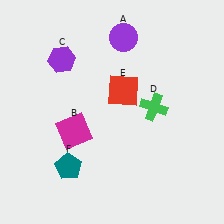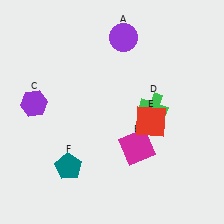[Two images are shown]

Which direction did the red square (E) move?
The red square (E) moved down.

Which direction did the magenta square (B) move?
The magenta square (B) moved right.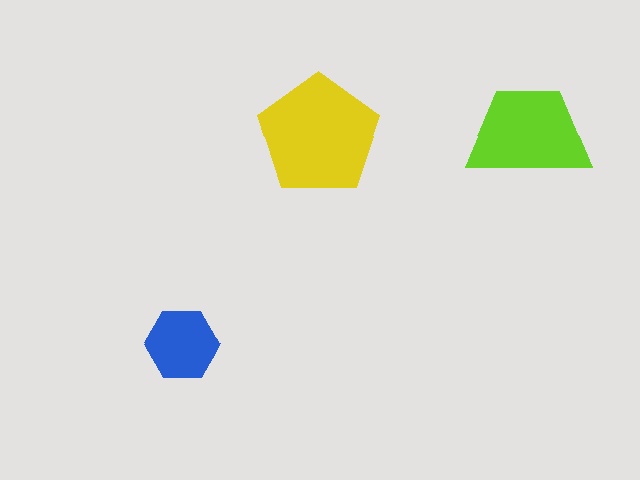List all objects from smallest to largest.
The blue hexagon, the lime trapezoid, the yellow pentagon.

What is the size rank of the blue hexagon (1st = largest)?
3rd.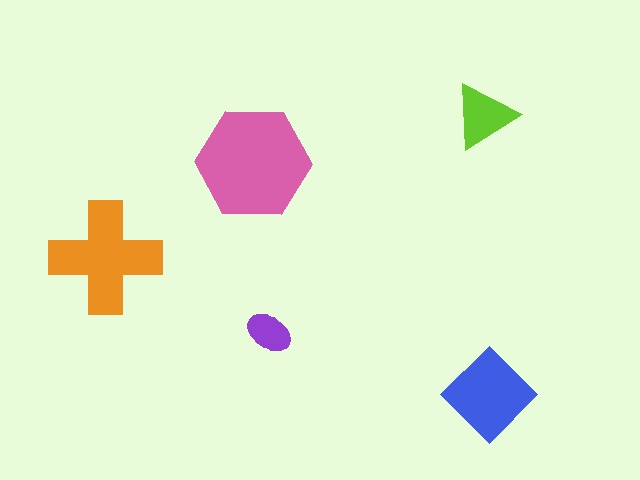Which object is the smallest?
The purple ellipse.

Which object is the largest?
The pink hexagon.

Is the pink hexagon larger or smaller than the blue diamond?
Larger.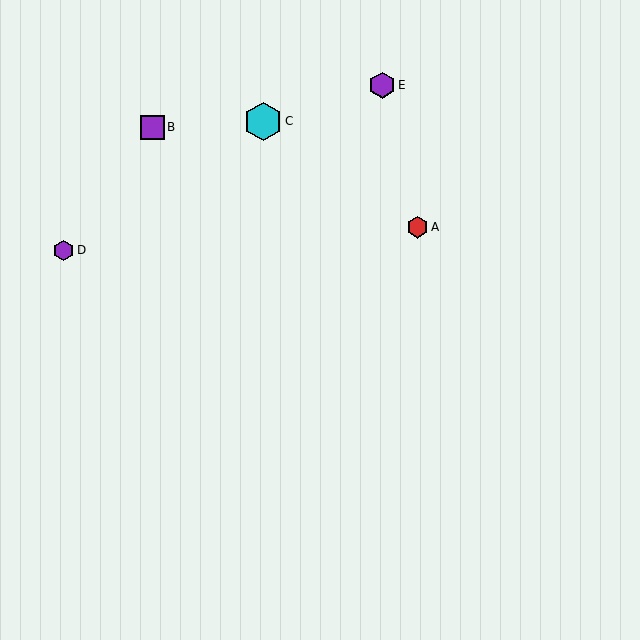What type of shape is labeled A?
Shape A is a red hexagon.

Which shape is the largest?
The cyan hexagon (labeled C) is the largest.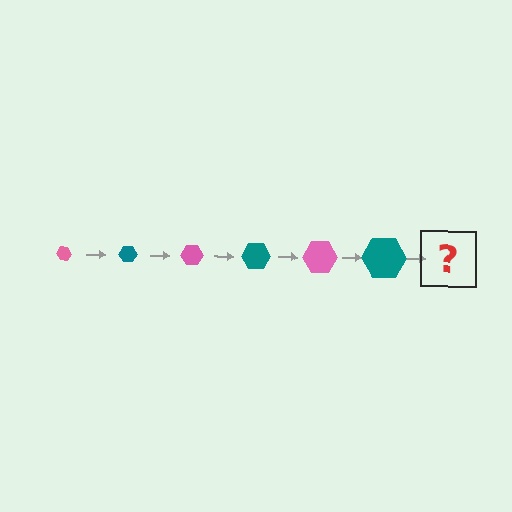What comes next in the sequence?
The next element should be a pink hexagon, larger than the previous one.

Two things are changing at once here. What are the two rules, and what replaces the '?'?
The two rules are that the hexagon grows larger each step and the color cycles through pink and teal. The '?' should be a pink hexagon, larger than the previous one.